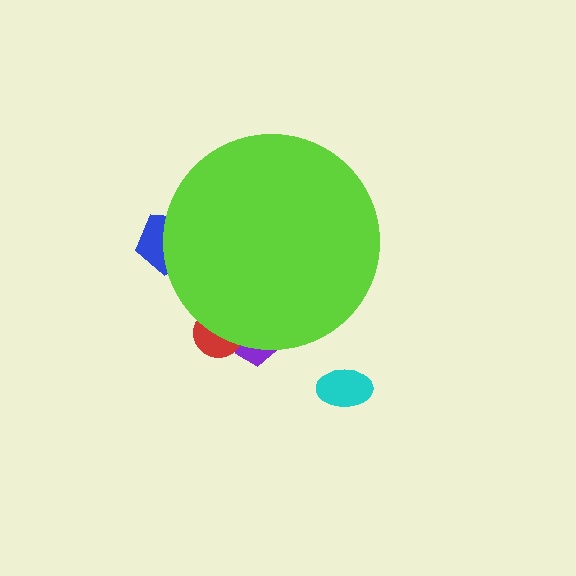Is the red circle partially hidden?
Yes, the red circle is partially hidden behind the lime circle.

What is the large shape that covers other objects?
A lime circle.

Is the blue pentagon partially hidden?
Yes, the blue pentagon is partially hidden behind the lime circle.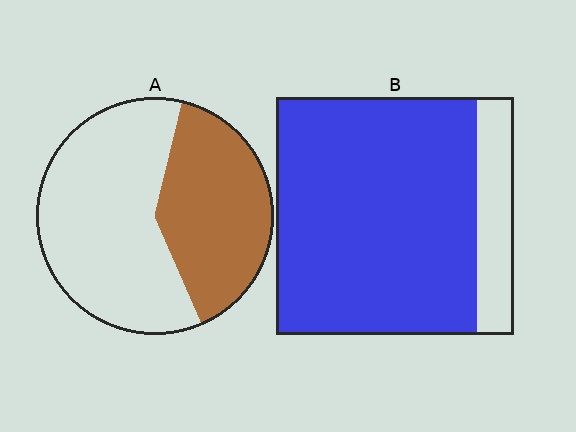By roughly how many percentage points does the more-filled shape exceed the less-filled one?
By roughly 45 percentage points (B over A).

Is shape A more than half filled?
No.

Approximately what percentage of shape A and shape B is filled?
A is approximately 40% and B is approximately 85%.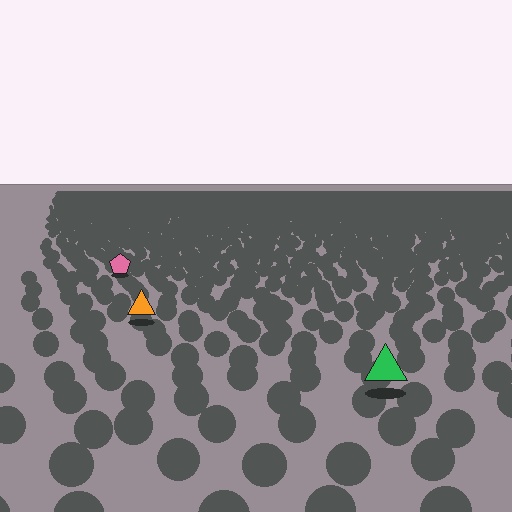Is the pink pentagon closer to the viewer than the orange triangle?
No. The orange triangle is closer — you can tell from the texture gradient: the ground texture is coarser near it.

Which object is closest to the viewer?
The green triangle is closest. The texture marks near it are larger and more spread out.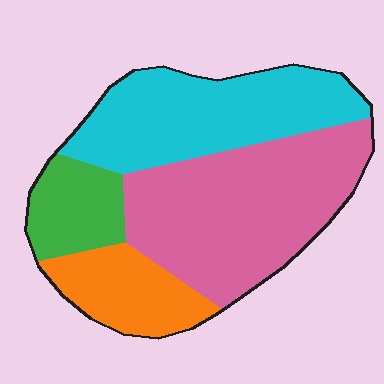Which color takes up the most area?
Pink, at roughly 40%.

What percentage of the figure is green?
Green covers 12% of the figure.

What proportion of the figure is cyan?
Cyan takes up about one third (1/3) of the figure.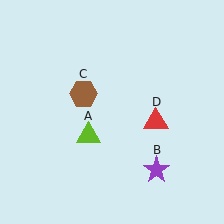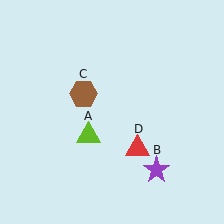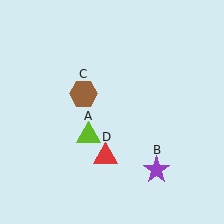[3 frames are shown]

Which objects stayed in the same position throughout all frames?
Lime triangle (object A) and purple star (object B) and brown hexagon (object C) remained stationary.